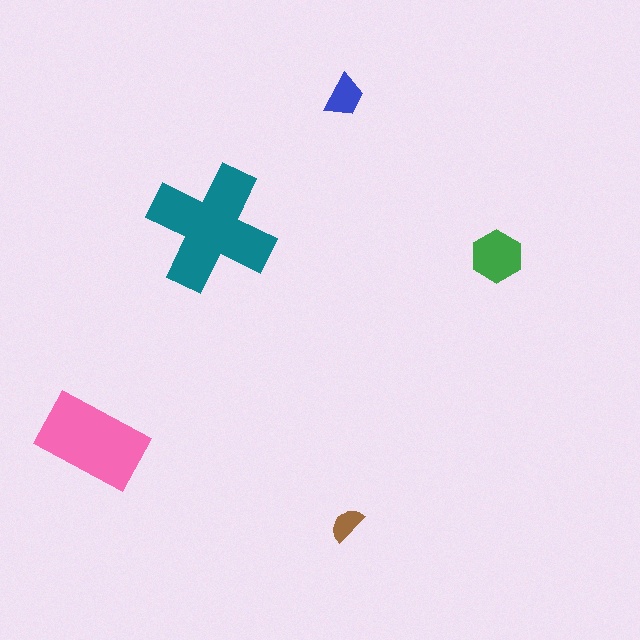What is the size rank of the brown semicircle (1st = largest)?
5th.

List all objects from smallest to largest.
The brown semicircle, the blue trapezoid, the green hexagon, the pink rectangle, the teal cross.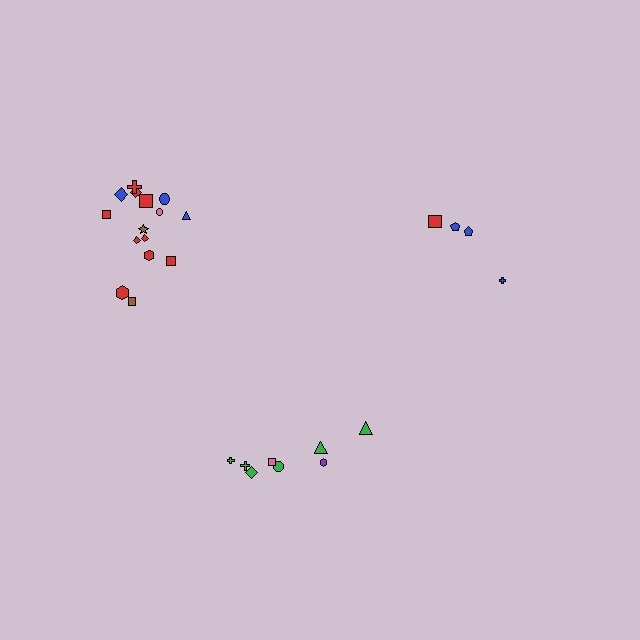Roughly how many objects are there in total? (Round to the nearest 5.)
Roughly 25 objects in total.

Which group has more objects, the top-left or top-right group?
The top-left group.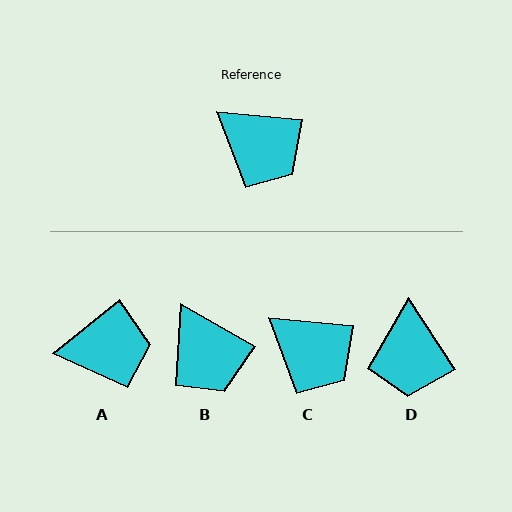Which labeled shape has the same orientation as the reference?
C.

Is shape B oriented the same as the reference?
No, it is off by about 24 degrees.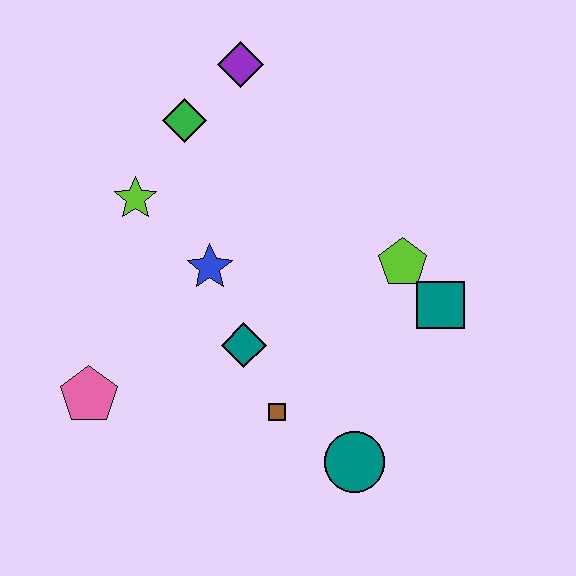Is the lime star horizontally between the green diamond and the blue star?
No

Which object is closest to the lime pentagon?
The teal square is closest to the lime pentagon.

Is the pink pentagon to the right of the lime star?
No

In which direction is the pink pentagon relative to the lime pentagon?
The pink pentagon is to the left of the lime pentagon.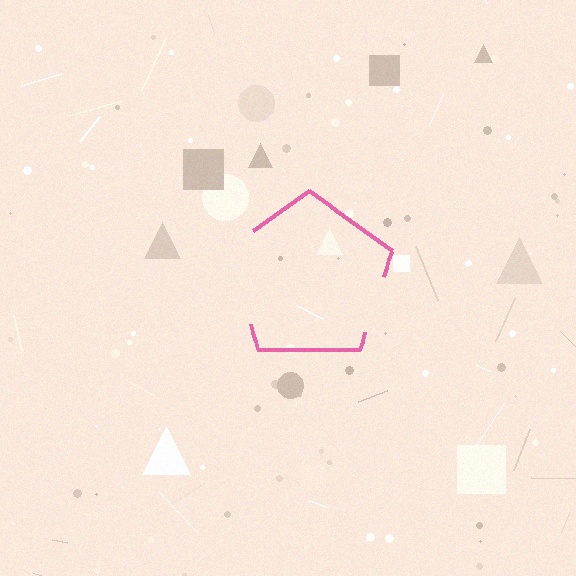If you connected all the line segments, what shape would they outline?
They would outline a pentagon.